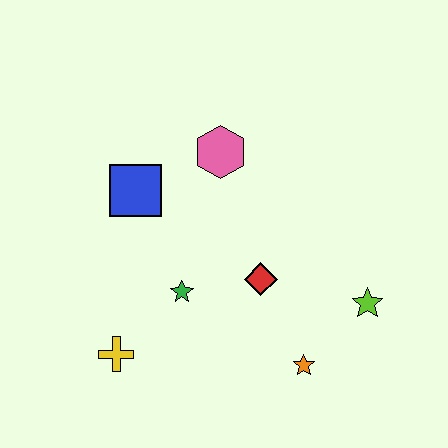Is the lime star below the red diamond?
Yes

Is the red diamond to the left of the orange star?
Yes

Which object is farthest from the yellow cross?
The lime star is farthest from the yellow cross.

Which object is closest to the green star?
The red diamond is closest to the green star.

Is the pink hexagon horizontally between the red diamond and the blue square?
Yes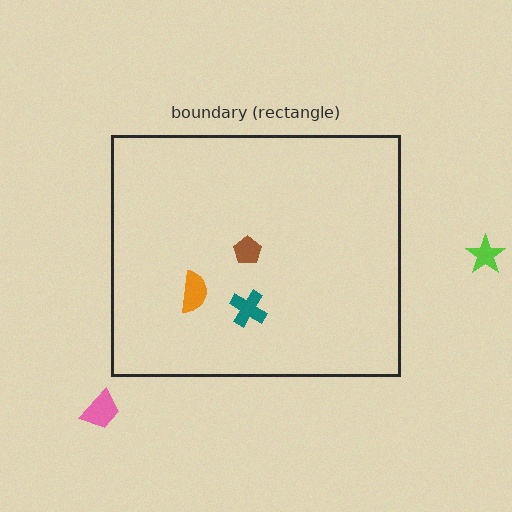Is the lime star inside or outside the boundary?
Outside.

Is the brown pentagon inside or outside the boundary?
Inside.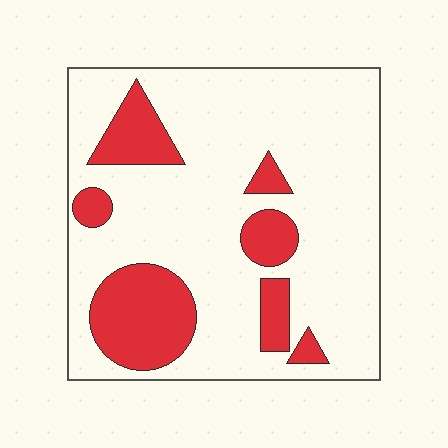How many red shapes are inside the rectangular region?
7.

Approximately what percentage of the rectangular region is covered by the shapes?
Approximately 20%.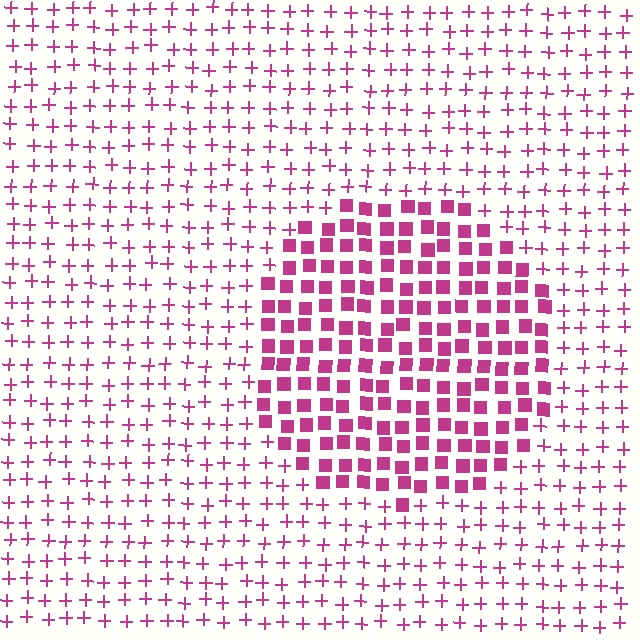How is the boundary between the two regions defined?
The boundary is defined by a change in element shape: squares inside vs. plus signs outside. All elements share the same color and spacing.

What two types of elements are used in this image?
The image uses squares inside the circle region and plus signs outside it.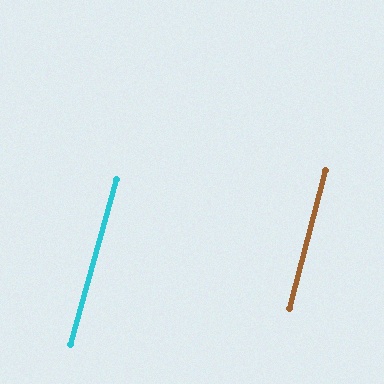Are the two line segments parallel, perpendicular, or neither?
Parallel — their directions differ by only 1.1°.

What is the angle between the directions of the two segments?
Approximately 1 degree.